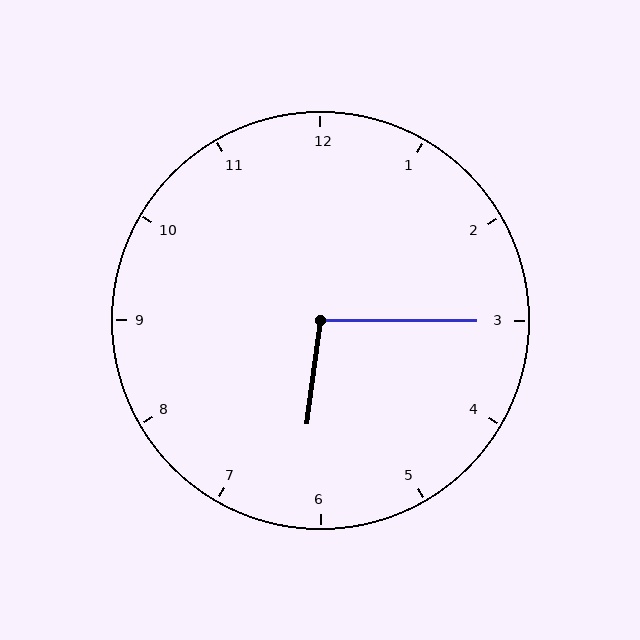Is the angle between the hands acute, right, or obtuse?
It is obtuse.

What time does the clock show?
6:15.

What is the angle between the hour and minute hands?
Approximately 98 degrees.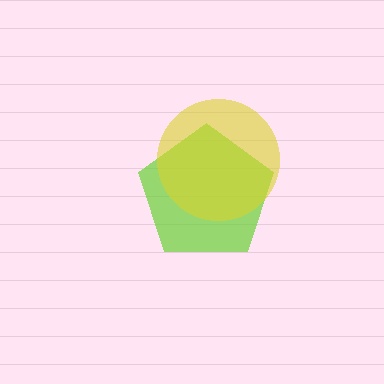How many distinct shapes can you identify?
There are 2 distinct shapes: a lime pentagon, a yellow circle.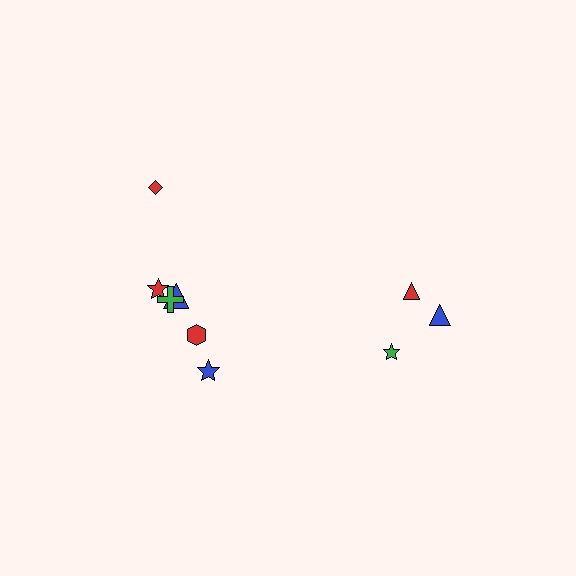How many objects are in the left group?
There are 6 objects.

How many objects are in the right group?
There are 3 objects.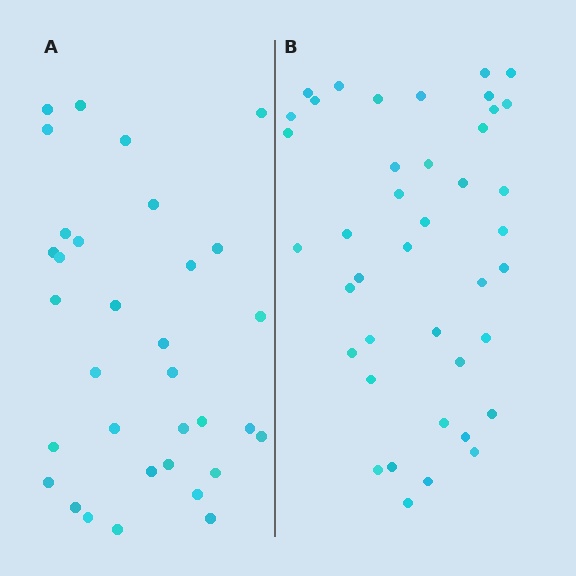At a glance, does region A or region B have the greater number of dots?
Region B (the right region) has more dots.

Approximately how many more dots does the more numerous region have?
Region B has roughly 8 or so more dots than region A.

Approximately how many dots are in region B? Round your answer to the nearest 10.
About 40 dots. (The exact count is 41, which rounds to 40.)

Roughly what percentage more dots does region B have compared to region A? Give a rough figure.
About 25% more.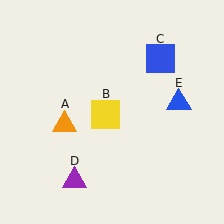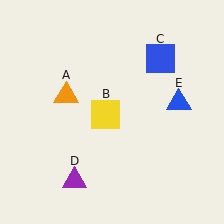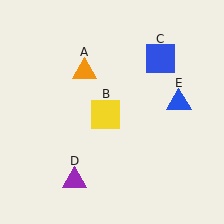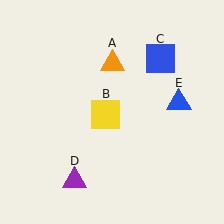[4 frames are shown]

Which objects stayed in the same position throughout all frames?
Yellow square (object B) and blue square (object C) and purple triangle (object D) and blue triangle (object E) remained stationary.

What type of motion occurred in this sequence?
The orange triangle (object A) rotated clockwise around the center of the scene.